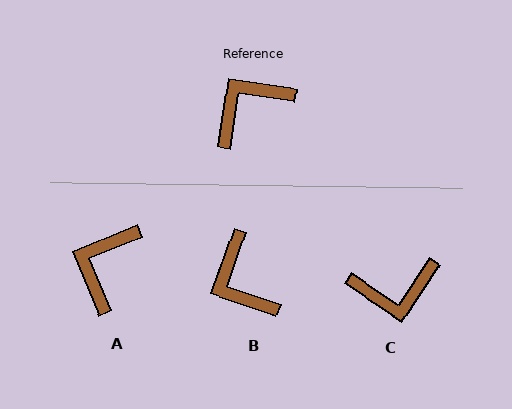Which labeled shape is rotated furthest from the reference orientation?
C, about 155 degrees away.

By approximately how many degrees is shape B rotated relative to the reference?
Approximately 79 degrees counter-clockwise.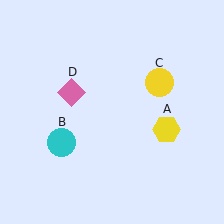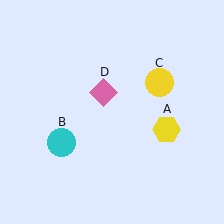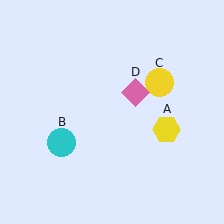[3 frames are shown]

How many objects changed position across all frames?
1 object changed position: pink diamond (object D).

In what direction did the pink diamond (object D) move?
The pink diamond (object D) moved right.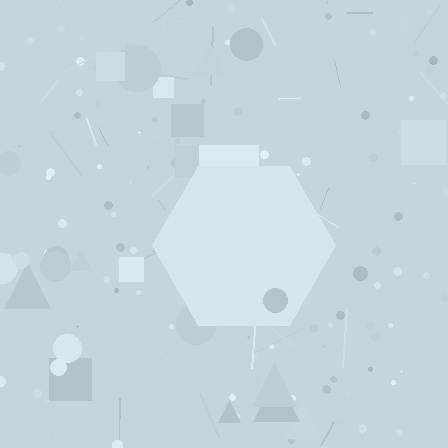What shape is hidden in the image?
A hexagon is hidden in the image.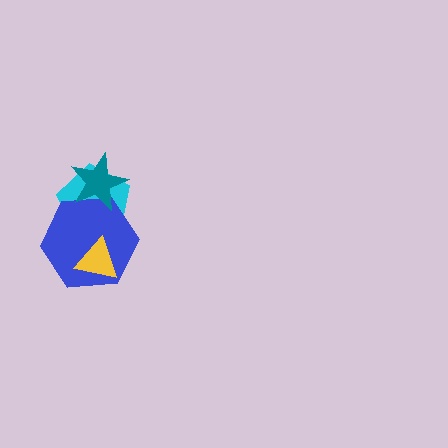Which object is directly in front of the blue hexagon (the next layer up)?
The yellow triangle is directly in front of the blue hexagon.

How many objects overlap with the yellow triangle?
1 object overlaps with the yellow triangle.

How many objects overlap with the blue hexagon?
3 objects overlap with the blue hexagon.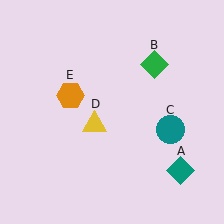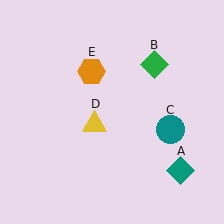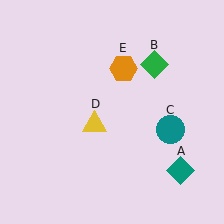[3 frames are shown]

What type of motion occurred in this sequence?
The orange hexagon (object E) rotated clockwise around the center of the scene.